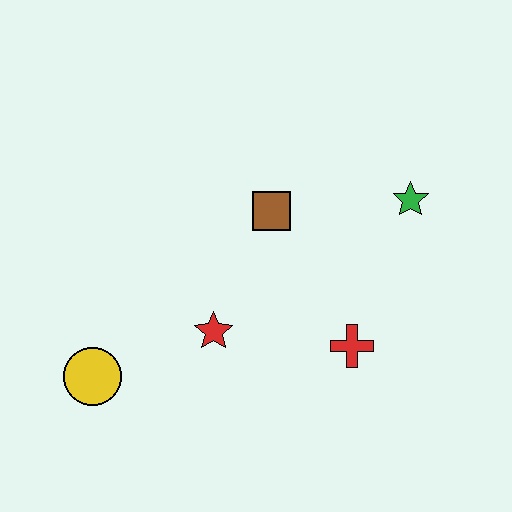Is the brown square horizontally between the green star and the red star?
Yes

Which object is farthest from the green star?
The yellow circle is farthest from the green star.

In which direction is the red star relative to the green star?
The red star is to the left of the green star.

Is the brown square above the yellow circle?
Yes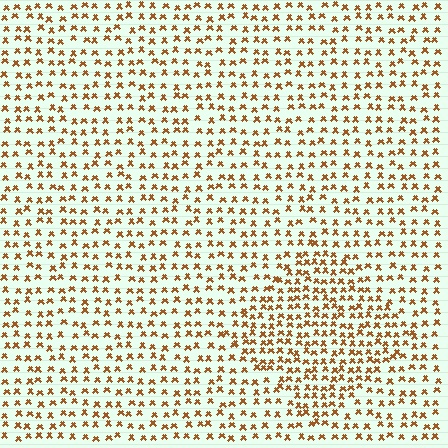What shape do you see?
I see a diamond.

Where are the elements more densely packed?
The elements are more densely packed inside the diamond boundary.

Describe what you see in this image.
The image contains small brown elements arranged at two different densities. A diamond-shaped region is visible where the elements are more densely packed than the surrounding area.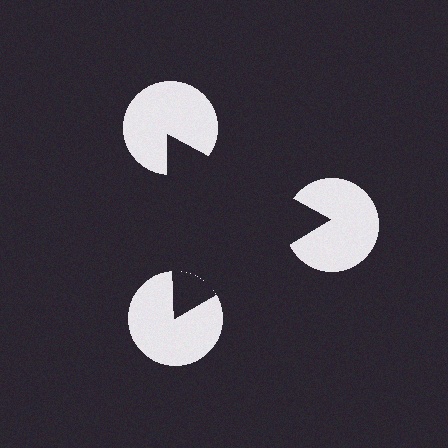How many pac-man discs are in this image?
There are 3 — one at each vertex of the illusory triangle.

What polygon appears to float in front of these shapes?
An illusory triangle — its edges are inferred from the aligned wedge cuts in the pac-man discs, not physically drawn.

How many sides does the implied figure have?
3 sides.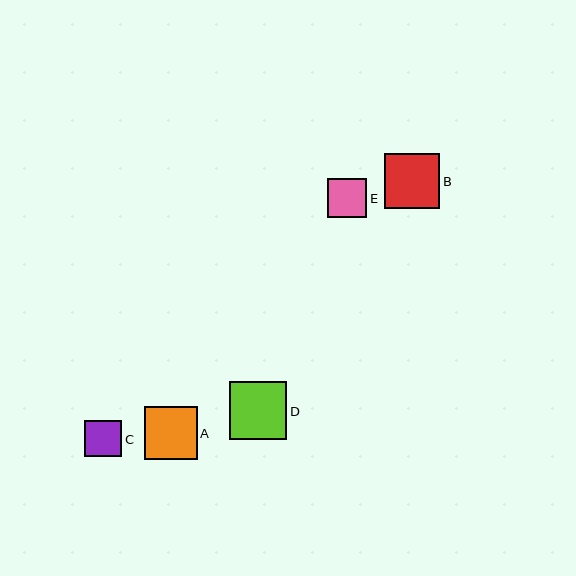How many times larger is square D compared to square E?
Square D is approximately 1.5 times the size of square E.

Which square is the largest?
Square D is the largest with a size of approximately 57 pixels.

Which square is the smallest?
Square C is the smallest with a size of approximately 37 pixels.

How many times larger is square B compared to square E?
Square B is approximately 1.4 times the size of square E.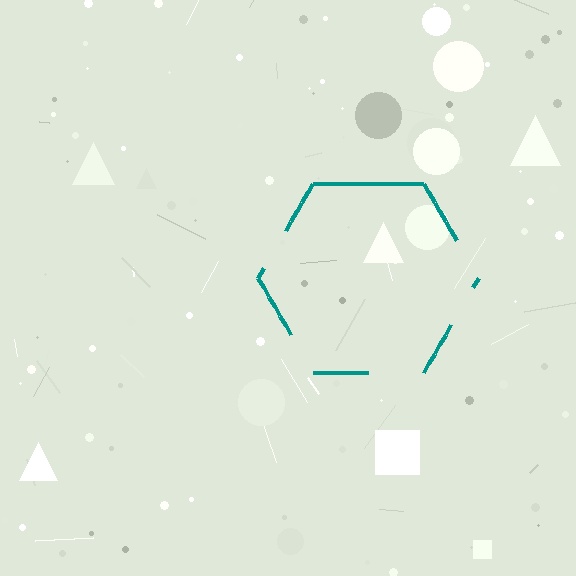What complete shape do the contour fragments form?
The contour fragments form a hexagon.